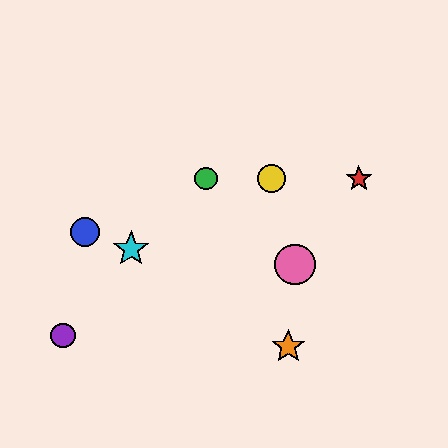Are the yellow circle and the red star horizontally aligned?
Yes, both are at y≈179.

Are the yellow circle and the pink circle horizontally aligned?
No, the yellow circle is at y≈179 and the pink circle is at y≈264.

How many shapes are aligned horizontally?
3 shapes (the red star, the green circle, the yellow circle) are aligned horizontally.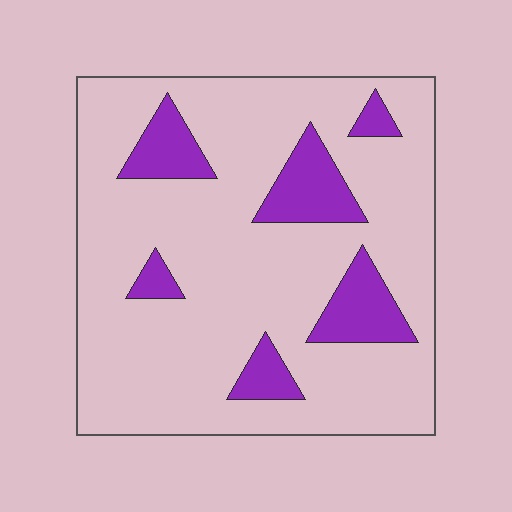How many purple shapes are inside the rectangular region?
6.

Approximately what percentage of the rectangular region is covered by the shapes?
Approximately 15%.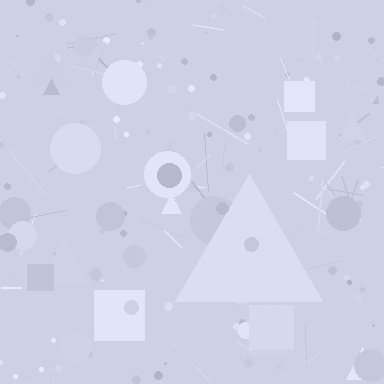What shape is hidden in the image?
A triangle is hidden in the image.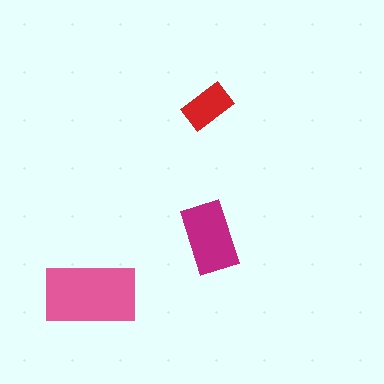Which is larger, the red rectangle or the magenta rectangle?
The magenta one.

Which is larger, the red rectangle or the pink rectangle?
The pink one.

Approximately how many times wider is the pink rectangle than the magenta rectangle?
About 1.5 times wider.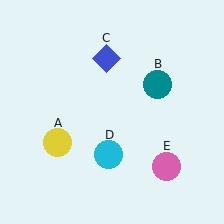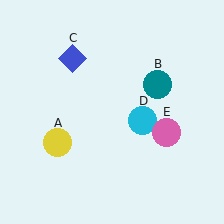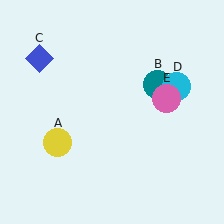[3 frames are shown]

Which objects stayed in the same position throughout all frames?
Yellow circle (object A) and teal circle (object B) remained stationary.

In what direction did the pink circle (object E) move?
The pink circle (object E) moved up.